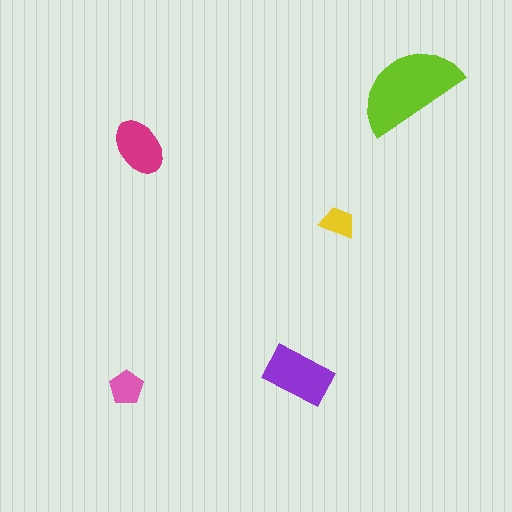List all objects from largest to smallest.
The lime semicircle, the purple rectangle, the magenta ellipse, the pink pentagon, the yellow trapezoid.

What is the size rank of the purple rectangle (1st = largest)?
2nd.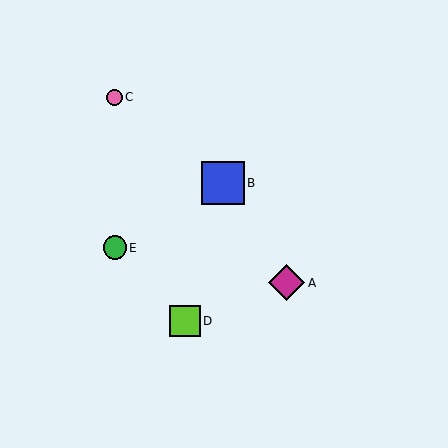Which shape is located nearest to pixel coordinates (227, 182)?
The blue square (labeled B) at (223, 183) is nearest to that location.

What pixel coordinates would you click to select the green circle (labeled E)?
Click at (115, 248) to select the green circle E.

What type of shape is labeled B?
Shape B is a blue square.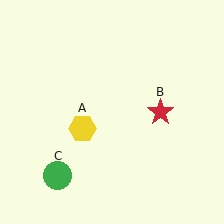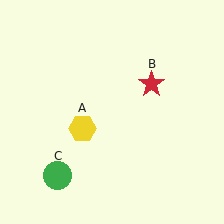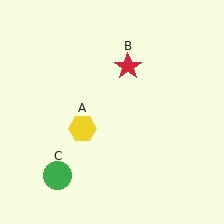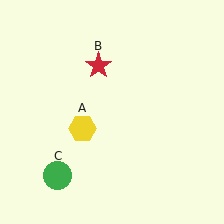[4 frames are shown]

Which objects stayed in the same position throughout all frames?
Yellow hexagon (object A) and green circle (object C) remained stationary.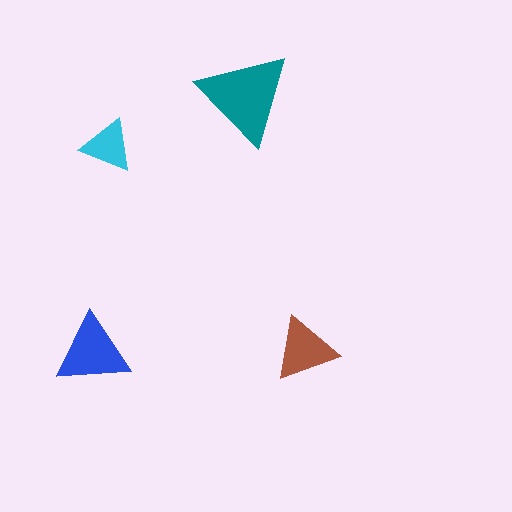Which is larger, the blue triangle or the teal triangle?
The teal one.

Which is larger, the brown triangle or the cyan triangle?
The brown one.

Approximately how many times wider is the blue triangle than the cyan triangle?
About 1.5 times wider.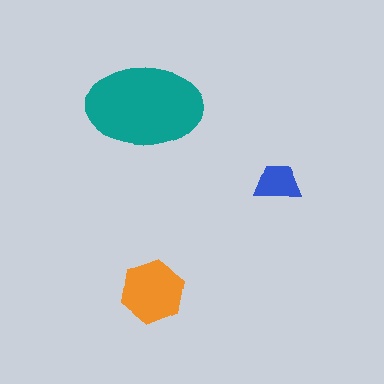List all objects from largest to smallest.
The teal ellipse, the orange hexagon, the blue trapezoid.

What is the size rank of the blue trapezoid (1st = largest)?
3rd.